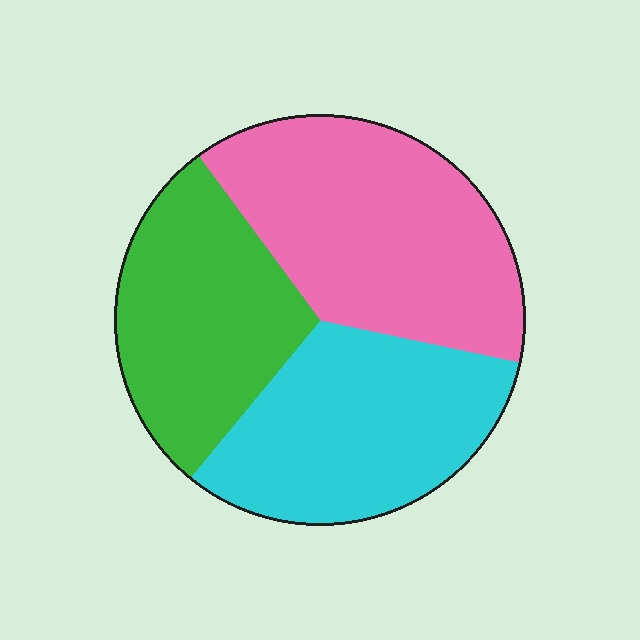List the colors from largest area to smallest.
From largest to smallest: pink, cyan, green.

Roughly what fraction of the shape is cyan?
Cyan covers roughly 30% of the shape.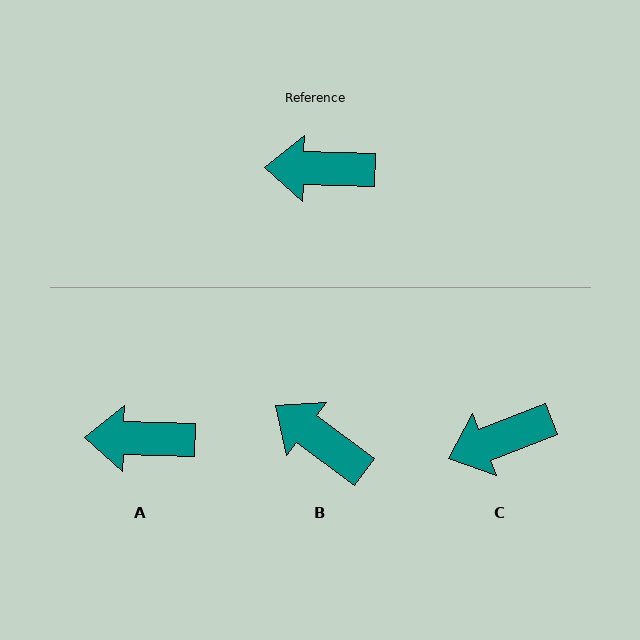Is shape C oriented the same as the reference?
No, it is off by about 22 degrees.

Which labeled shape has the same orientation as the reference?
A.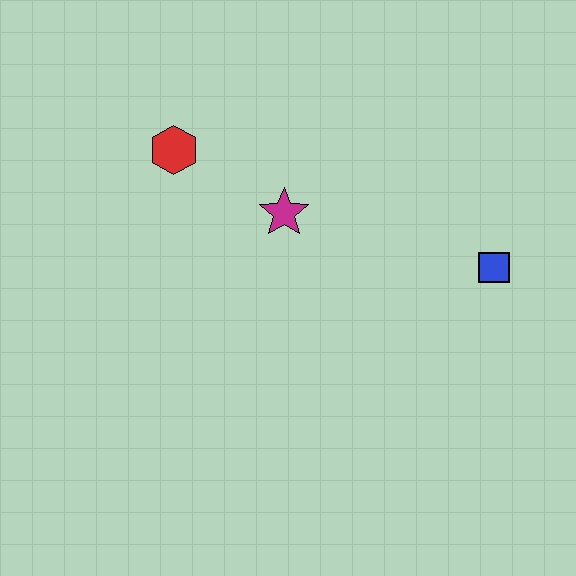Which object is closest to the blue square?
The magenta star is closest to the blue square.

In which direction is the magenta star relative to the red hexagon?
The magenta star is to the right of the red hexagon.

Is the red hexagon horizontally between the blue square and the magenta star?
No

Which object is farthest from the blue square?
The red hexagon is farthest from the blue square.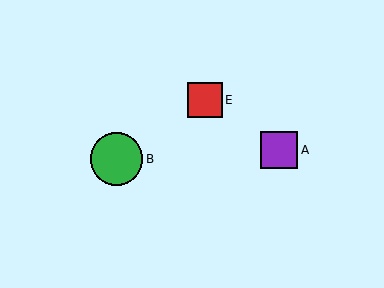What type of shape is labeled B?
Shape B is a green circle.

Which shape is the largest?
The green circle (labeled B) is the largest.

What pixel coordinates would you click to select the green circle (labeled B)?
Click at (117, 159) to select the green circle B.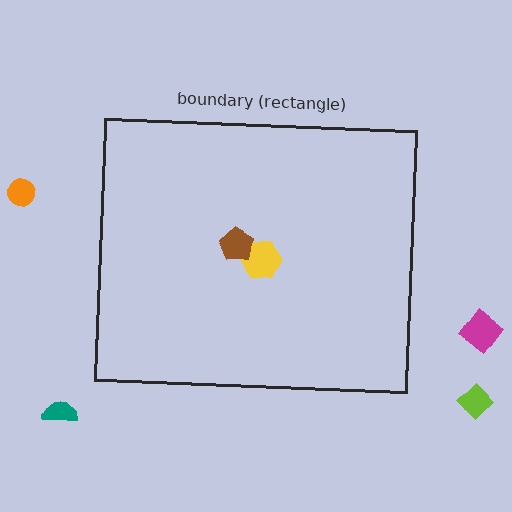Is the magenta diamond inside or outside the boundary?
Outside.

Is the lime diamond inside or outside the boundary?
Outside.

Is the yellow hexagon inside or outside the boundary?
Inside.